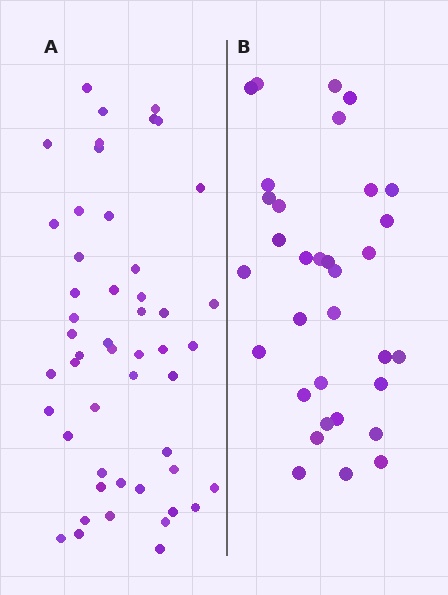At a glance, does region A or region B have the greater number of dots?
Region A (the left region) has more dots.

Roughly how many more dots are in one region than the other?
Region A has approximately 15 more dots than region B.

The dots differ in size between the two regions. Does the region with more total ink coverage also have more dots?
No. Region B has more total ink coverage because its dots are larger, but region A actually contains more individual dots. Total area can be misleading — the number of items is what matters here.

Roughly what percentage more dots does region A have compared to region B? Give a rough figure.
About 50% more.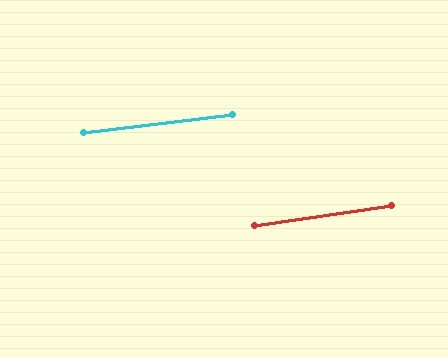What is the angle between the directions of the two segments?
Approximately 1 degree.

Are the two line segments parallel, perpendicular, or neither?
Parallel — their directions differ by only 1.4°.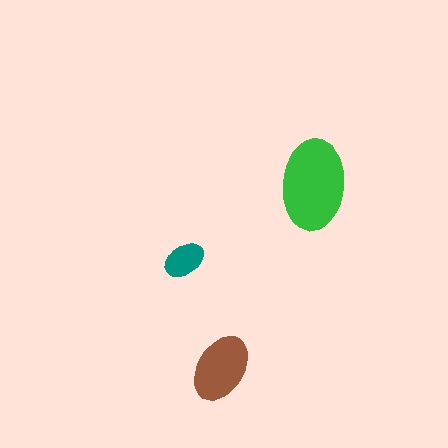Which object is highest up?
The green ellipse is topmost.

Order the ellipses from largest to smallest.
the green one, the brown one, the teal one.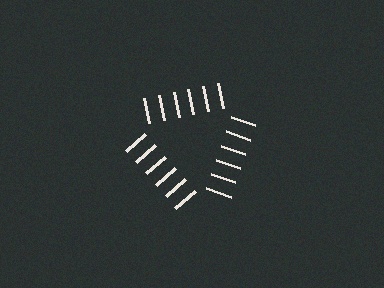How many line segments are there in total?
18 — 6 along each of the 3 edges.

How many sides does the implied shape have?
3 sides — the line-ends trace a triangle.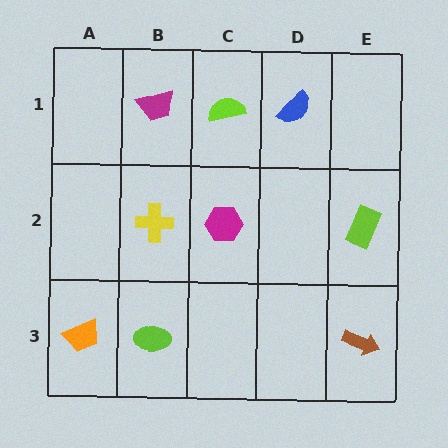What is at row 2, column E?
A lime rectangle.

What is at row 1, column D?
A blue semicircle.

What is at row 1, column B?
A magenta trapezoid.